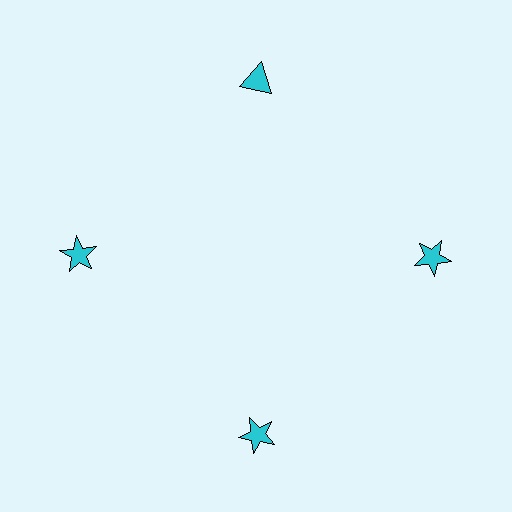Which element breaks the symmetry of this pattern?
The cyan triangle at roughly the 12 o'clock position breaks the symmetry. All other shapes are cyan stars.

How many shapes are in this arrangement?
There are 4 shapes arranged in a ring pattern.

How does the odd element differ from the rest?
It has a different shape: triangle instead of star.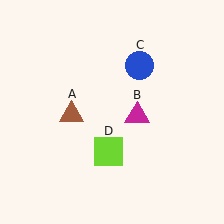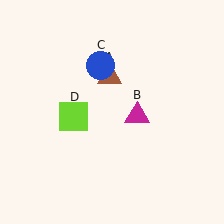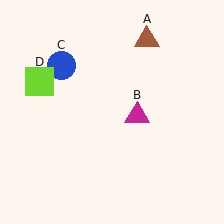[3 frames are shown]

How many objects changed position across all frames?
3 objects changed position: brown triangle (object A), blue circle (object C), lime square (object D).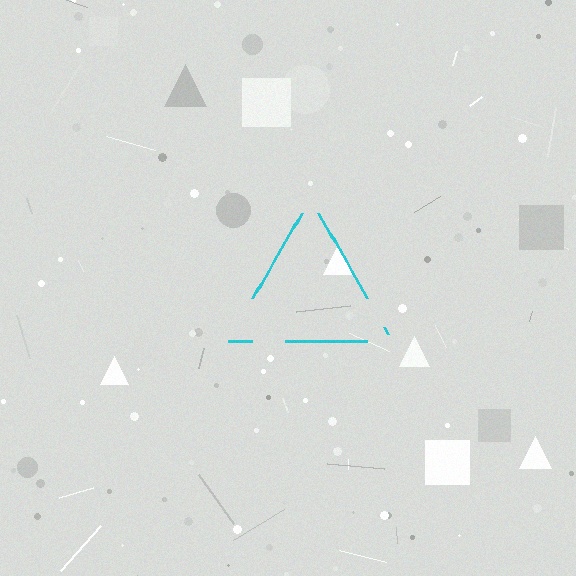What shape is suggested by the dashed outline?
The dashed outline suggests a triangle.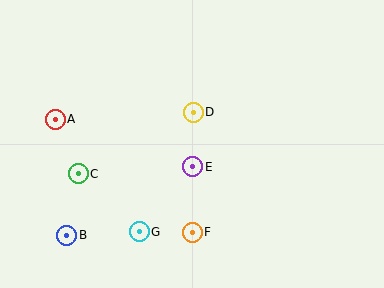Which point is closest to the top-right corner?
Point D is closest to the top-right corner.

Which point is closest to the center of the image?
Point E at (193, 167) is closest to the center.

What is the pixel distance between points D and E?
The distance between D and E is 54 pixels.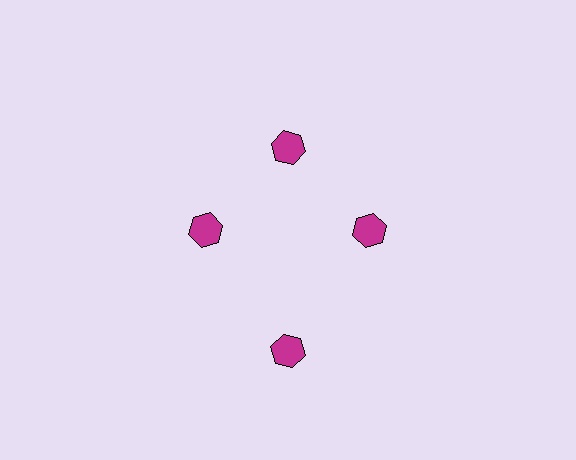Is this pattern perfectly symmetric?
No. The 4 magenta hexagons are arranged in a ring, but one element near the 6 o'clock position is pushed outward from the center, breaking the 4-fold rotational symmetry.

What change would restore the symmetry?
The symmetry would be restored by moving it inward, back onto the ring so that all 4 hexagons sit at equal angles and equal distance from the center.